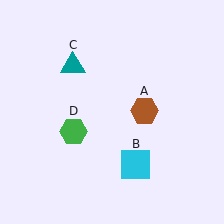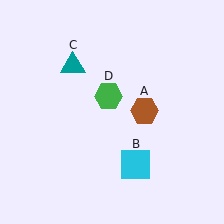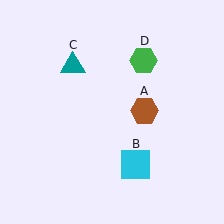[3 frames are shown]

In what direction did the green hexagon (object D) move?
The green hexagon (object D) moved up and to the right.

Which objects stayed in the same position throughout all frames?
Brown hexagon (object A) and cyan square (object B) and teal triangle (object C) remained stationary.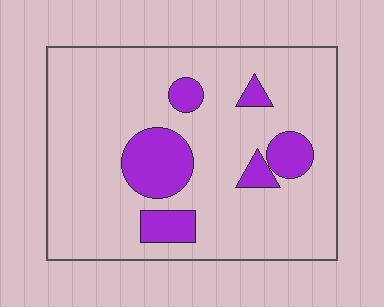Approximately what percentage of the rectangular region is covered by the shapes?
Approximately 15%.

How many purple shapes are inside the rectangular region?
6.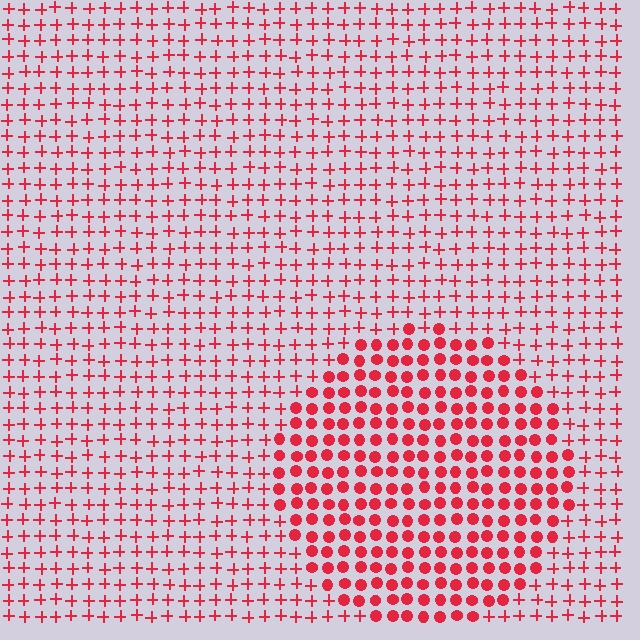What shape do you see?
I see a circle.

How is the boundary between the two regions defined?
The boundary is defined by a change in element shape: circles inside vs. plus signs outside. All elements share the same color and spacing.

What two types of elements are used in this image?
The image uses circles inside the circle region and plus signs outside it.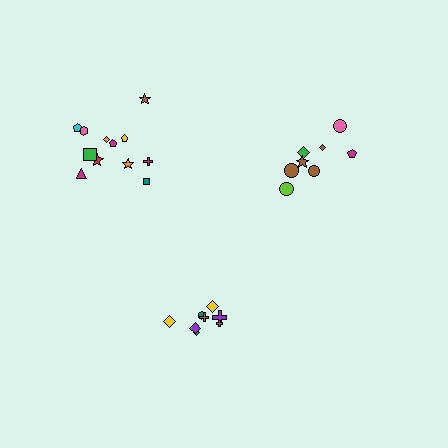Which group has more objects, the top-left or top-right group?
The top-left group.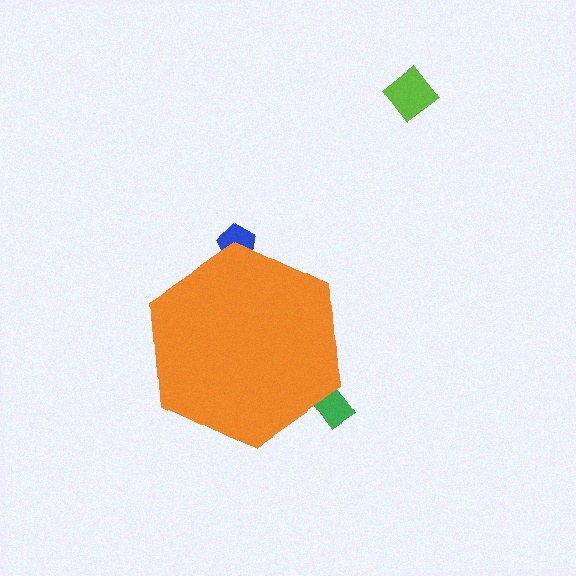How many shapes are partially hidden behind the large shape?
2 shapes are partially hidden.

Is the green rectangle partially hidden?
Yes, the green rectangle is partially hidden behind the orange hexagon.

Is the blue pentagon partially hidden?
Yes, the blue pentagon is partially hidden behind the orange hexagon.